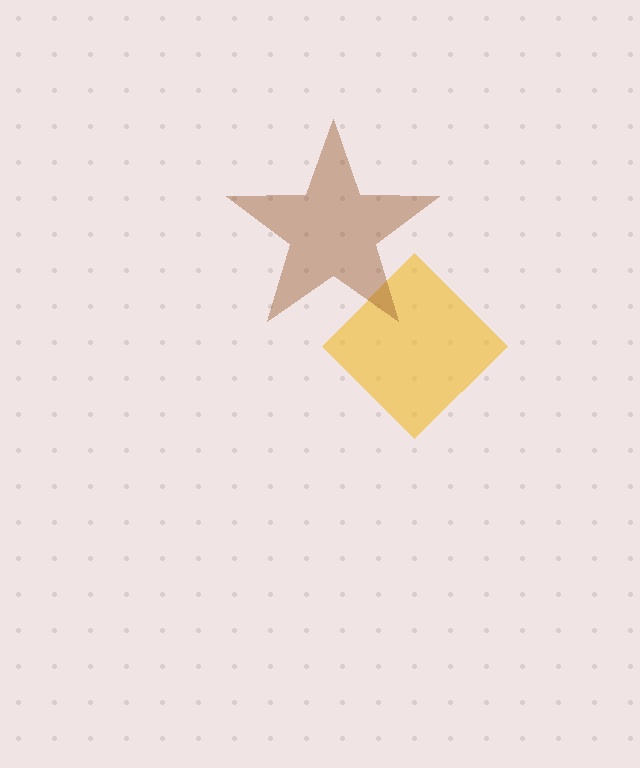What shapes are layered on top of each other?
The layered shapes are: a yellow diamond, a brown star.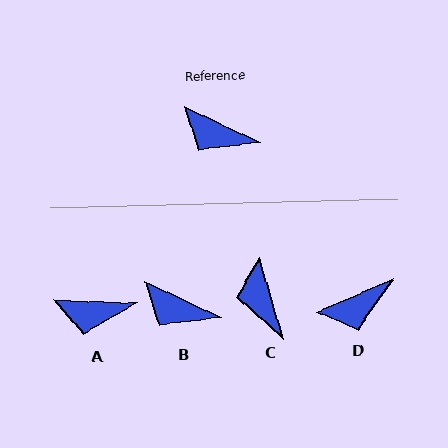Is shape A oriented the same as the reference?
No, it is off by about 23 degrees.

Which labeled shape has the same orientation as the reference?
B.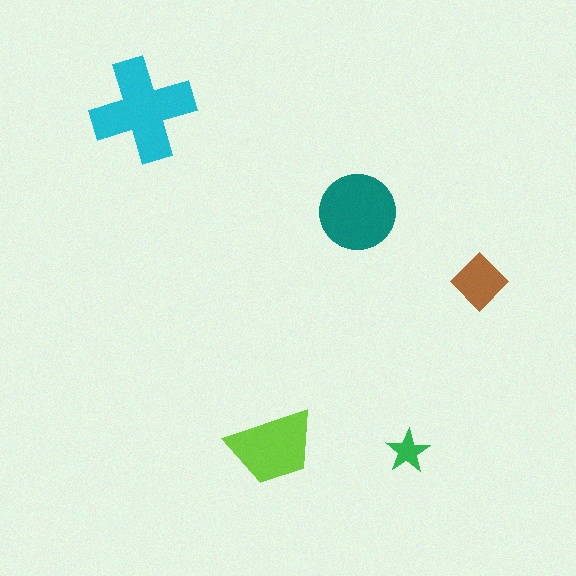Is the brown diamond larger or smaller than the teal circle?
Smaller.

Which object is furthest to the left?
The cyan cross is leftmost.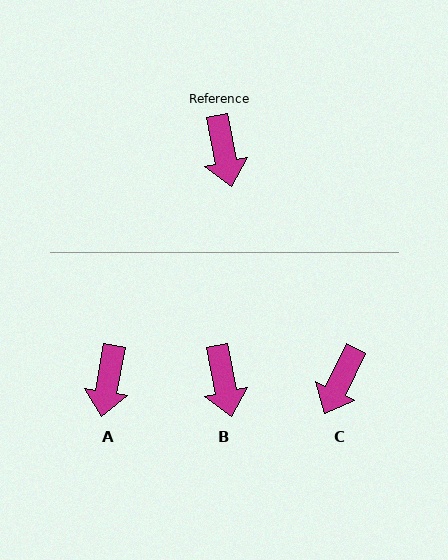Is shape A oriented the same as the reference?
No, it is off by about 21 degrees.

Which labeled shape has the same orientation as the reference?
B.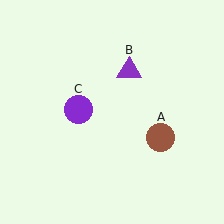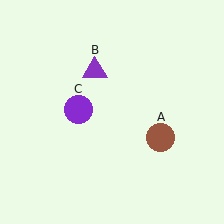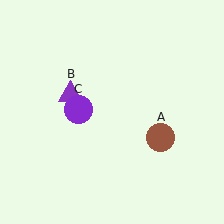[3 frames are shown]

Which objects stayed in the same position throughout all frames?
Brown circle (object A) and purple circle (object C) remained stationary.